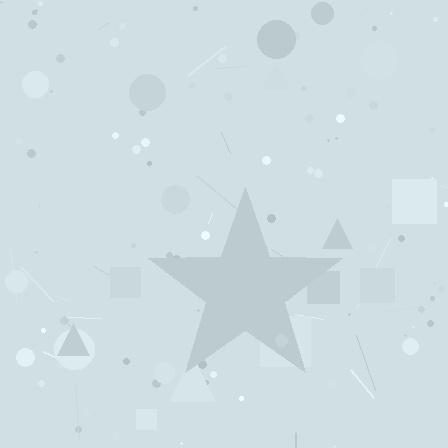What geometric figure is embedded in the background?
A star is embedded in the background.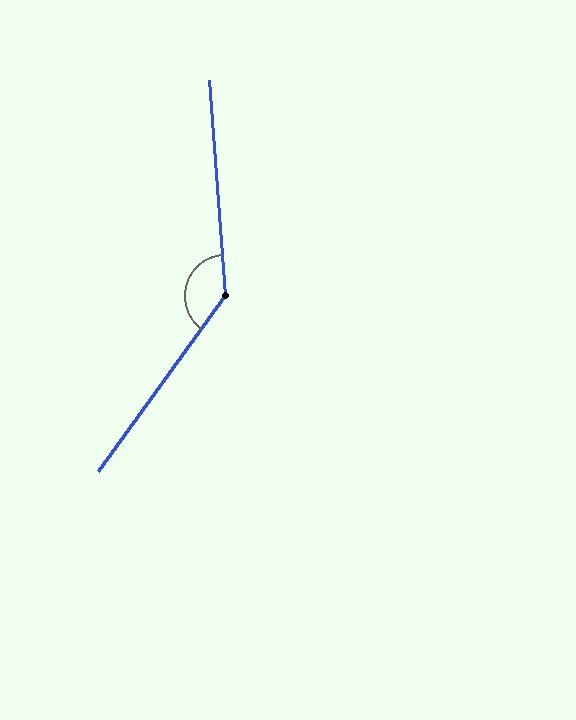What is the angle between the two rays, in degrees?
Approximately 140 degrees.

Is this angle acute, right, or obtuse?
It is obtuse.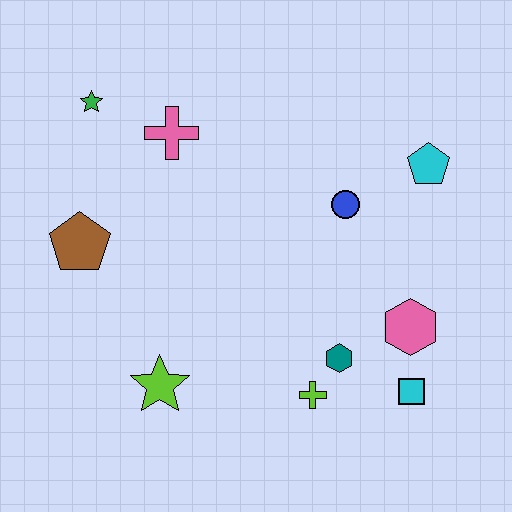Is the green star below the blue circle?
No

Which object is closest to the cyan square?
The pink hexagon is closest to the cyan square.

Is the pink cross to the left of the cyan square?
Yes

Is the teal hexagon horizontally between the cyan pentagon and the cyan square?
No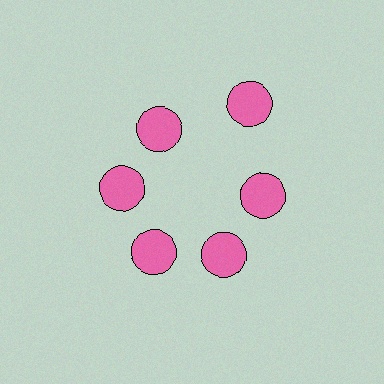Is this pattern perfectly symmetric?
No. The 6 pink circles are arranged in a ring, but one element near the 1 o'clock position is pushed outward from the center, breaking the 6-fold rotational symmetry.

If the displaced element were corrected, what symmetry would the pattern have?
It would have 6-fold rotational symmetry — the pattern would map onto itself every 60 degrees.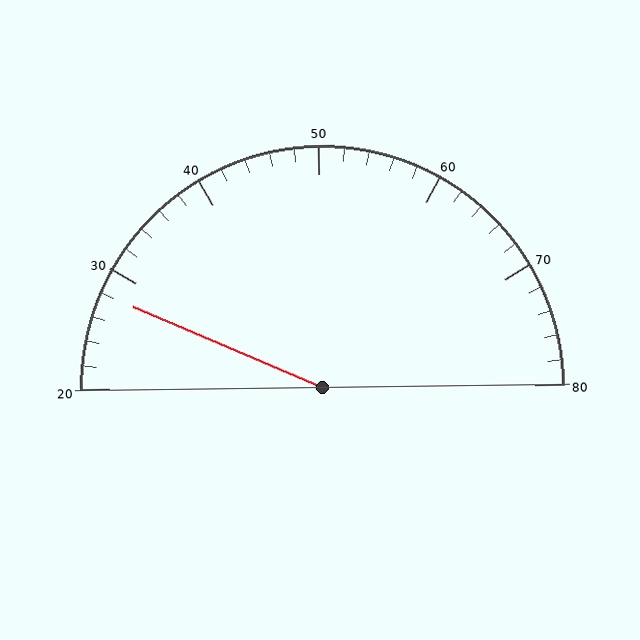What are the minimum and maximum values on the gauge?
The gauge ranges from 20 to 80.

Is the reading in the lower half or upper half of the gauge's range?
The reading is in the lower half of the range (20 to 80).